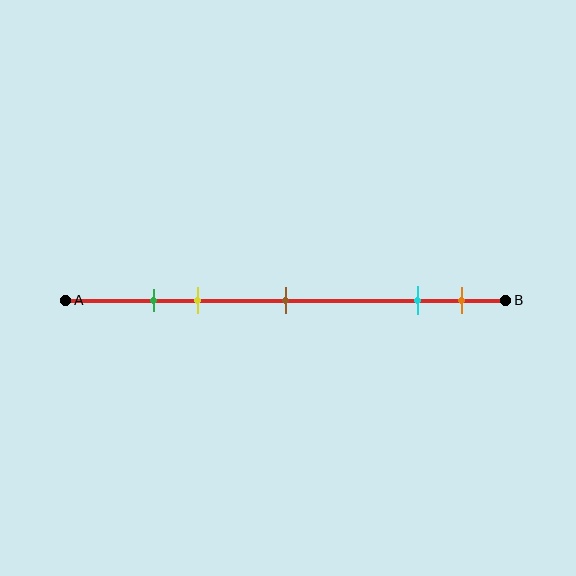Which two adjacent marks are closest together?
The green and yellow marks are the closest adjacent pair.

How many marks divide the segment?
There are 5 marks dividing the segment.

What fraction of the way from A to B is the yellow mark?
The yellow mark is approximately 30% (0.3) of the way from A to B.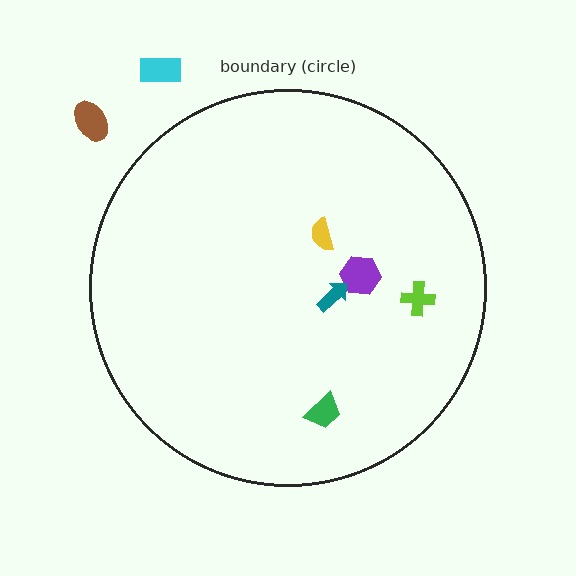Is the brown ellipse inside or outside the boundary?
Outside.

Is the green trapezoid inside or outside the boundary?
Inside.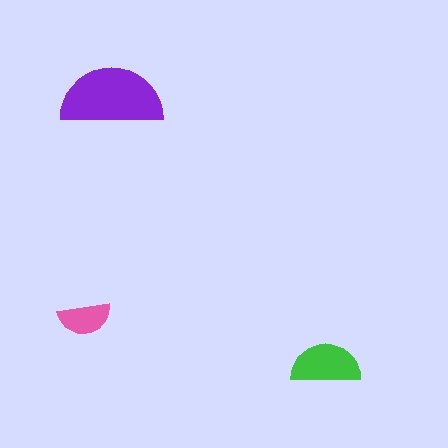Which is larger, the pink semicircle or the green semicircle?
The green one.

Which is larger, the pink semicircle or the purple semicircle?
The purple one.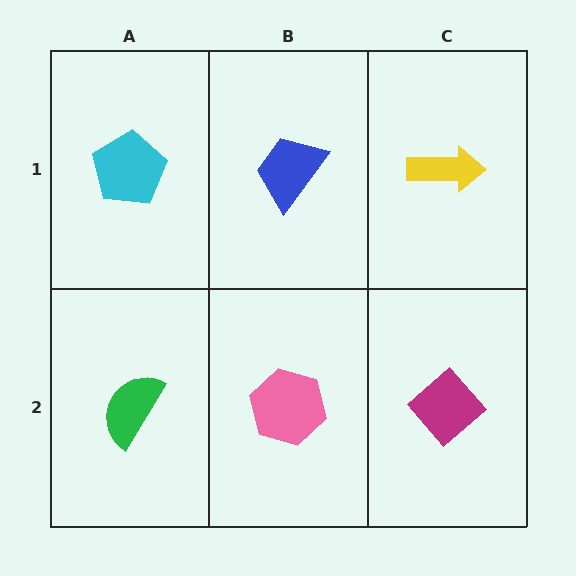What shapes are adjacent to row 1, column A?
A green semicircle (row 2, column A), a blue trapezoid (row 1, column B).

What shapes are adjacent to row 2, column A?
A cyan pentagon (row 1, column A), a pink hexagon (row 2, column B).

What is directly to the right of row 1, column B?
A yellow arrow.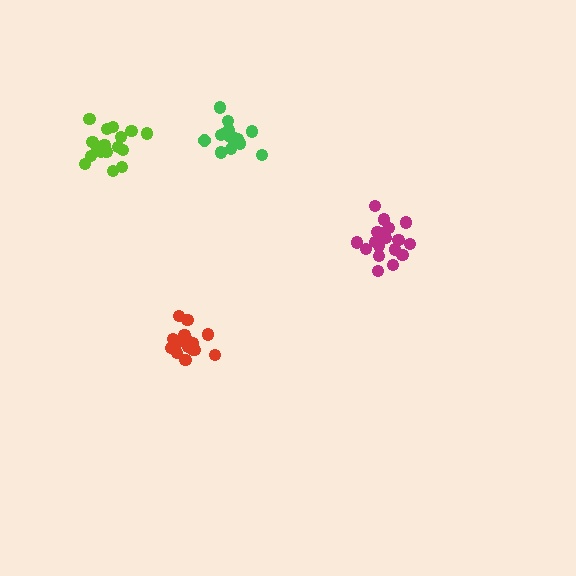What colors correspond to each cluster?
The clusters are colored: green, lime, magenta, red.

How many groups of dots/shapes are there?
There are 4 groups.